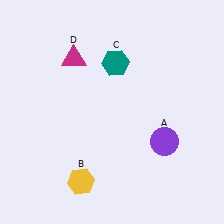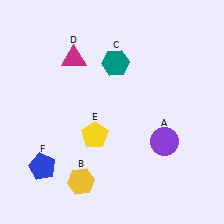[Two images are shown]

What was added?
A yellow pentagon (E), a blue pentagon (F) were added in Image 2.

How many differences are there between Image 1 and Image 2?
There are 2 differences between the two images.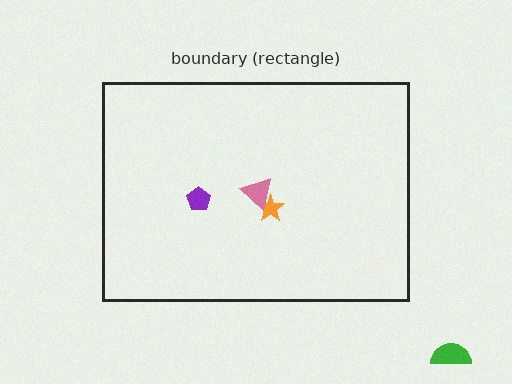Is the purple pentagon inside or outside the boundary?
Inside.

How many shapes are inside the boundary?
3 inside, 1 outside.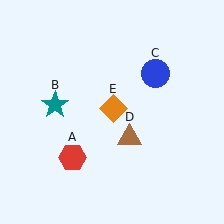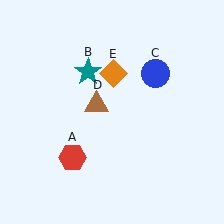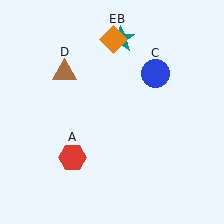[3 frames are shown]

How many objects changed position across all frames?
3 objects changed position: teal star (object B), brown triangle (object D), orange diamond (object E).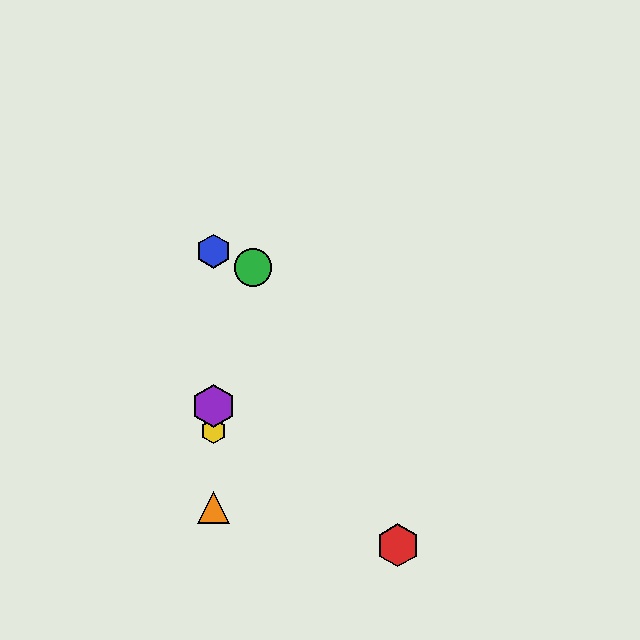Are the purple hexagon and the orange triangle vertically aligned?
Yes, both are at x≈213.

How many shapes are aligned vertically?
4 shapes (the blue hexagon, the yellow hexagon, the purple hexagon, the orange triangle) are aligned vertically.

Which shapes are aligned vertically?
The blue hexagon, the yellow hexagon, the purple hexagon, the orange triangle are aligned vertically.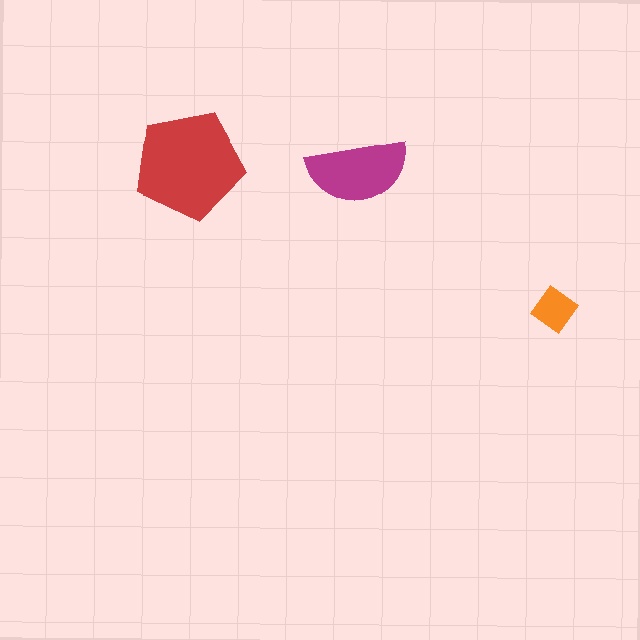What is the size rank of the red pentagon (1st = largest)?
1st.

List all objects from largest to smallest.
The red pentagon, the magenta semicircle, the orange diamond.